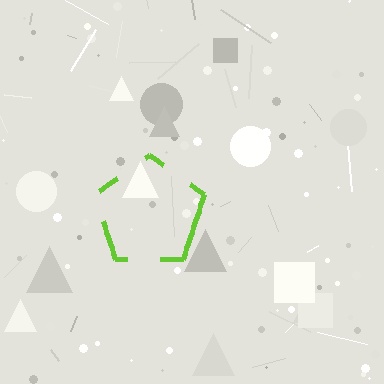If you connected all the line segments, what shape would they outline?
They would outline a pentagon.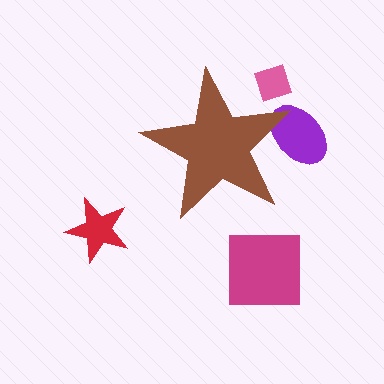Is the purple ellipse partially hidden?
Yes, the purple ellipse is partially hidden behind the brown star.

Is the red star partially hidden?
No, the red star is fully visible.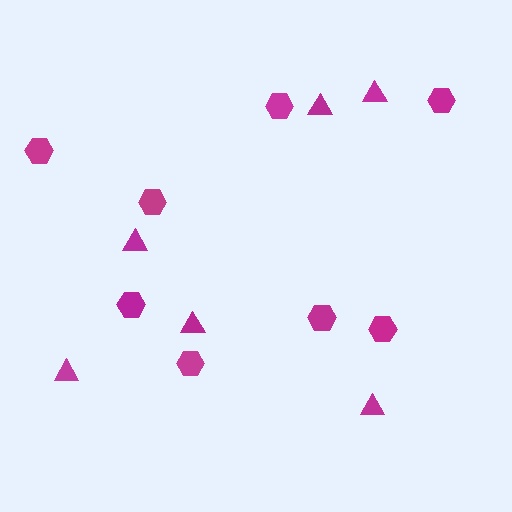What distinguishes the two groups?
There are 2 groups: one group of triangles (6) and one group of hexagons (8).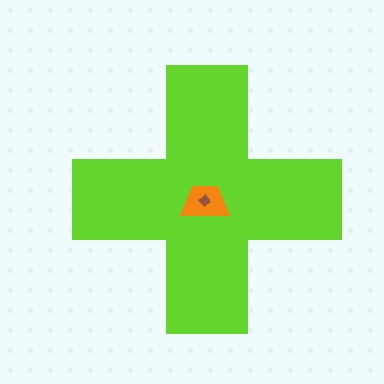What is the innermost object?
The brown diamond.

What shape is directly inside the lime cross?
The orange trapezoid.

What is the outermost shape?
The lime cross.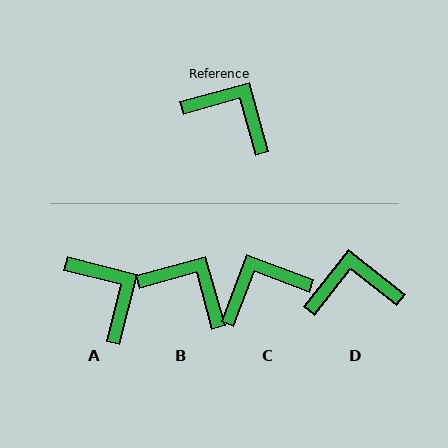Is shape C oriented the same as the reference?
No, it is off by about 54 degrees.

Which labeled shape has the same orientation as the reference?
B.